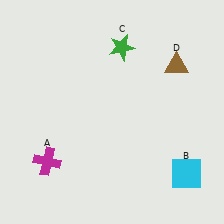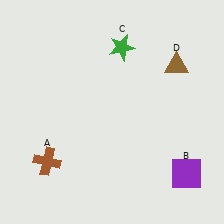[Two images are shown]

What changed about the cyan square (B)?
In Image 1, B is cyan. In Image 2, it changed to purple.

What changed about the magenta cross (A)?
In Image 1, A is magenta. In Image 2, it changed to brown.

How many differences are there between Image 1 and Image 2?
There are 2 differences between the two images.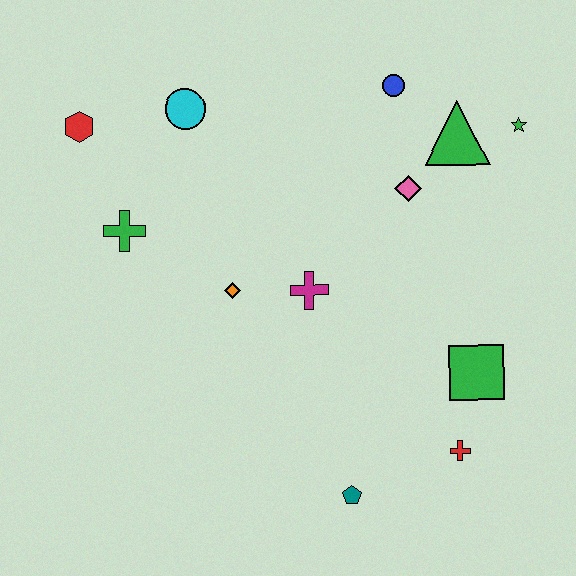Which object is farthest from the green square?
The red hexagon is farthest from the green square.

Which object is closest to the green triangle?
The green star is closest to the green triangle.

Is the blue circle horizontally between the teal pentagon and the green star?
Yes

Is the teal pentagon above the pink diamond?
No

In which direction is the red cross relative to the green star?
The red cross is below the green star.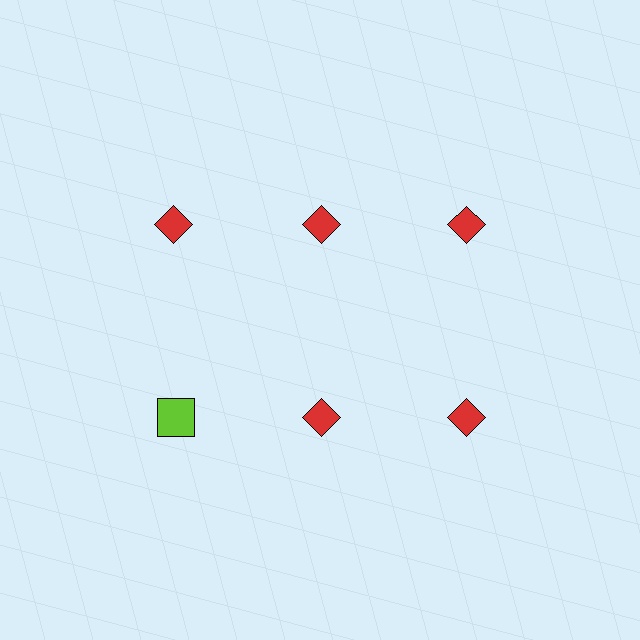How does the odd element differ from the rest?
It differs in both color (lime instead of red) and shape (square instead of diamond).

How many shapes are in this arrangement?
There are 6 shapes arranged in a grid pattern.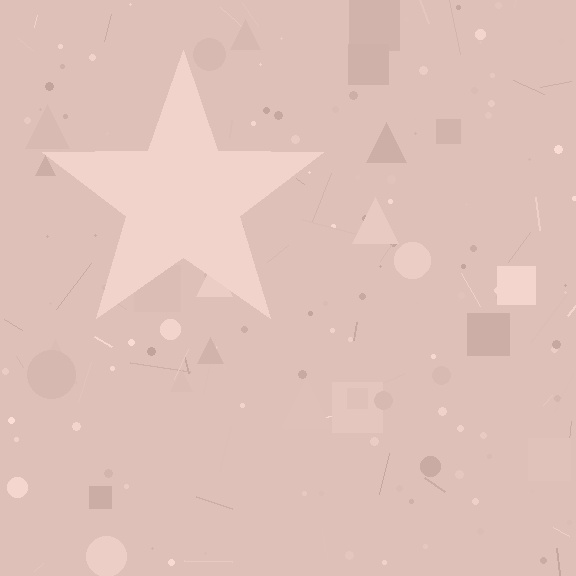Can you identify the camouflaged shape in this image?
The camouflaged shape is a star.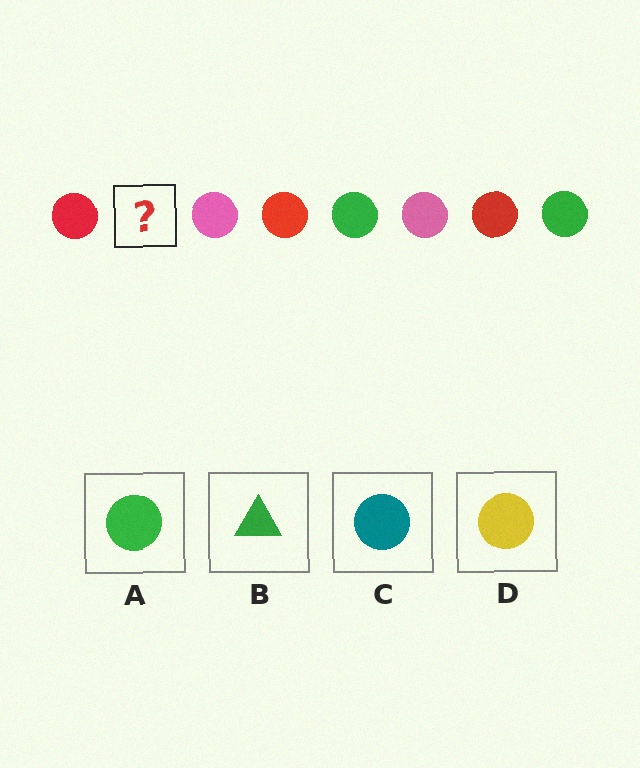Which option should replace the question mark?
Option A.